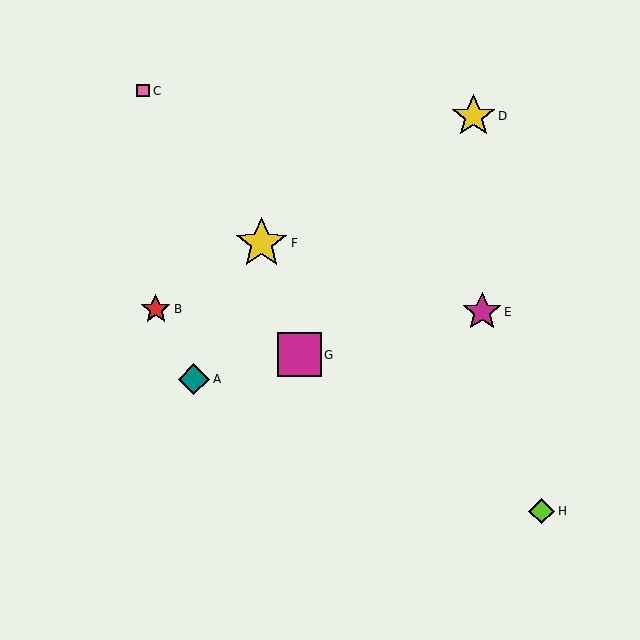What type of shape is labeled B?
Shape B is a red star.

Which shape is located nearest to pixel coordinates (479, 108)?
The yellow star (labeled D) at (474, 116) is nearest to that location.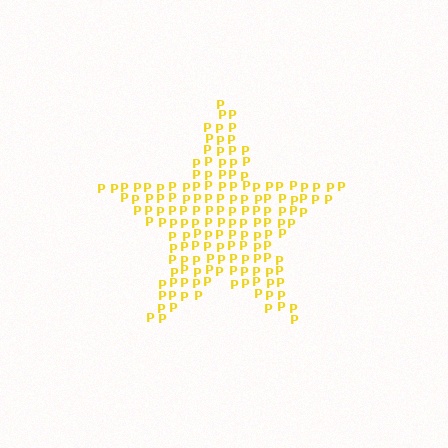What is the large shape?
The large shape is a star.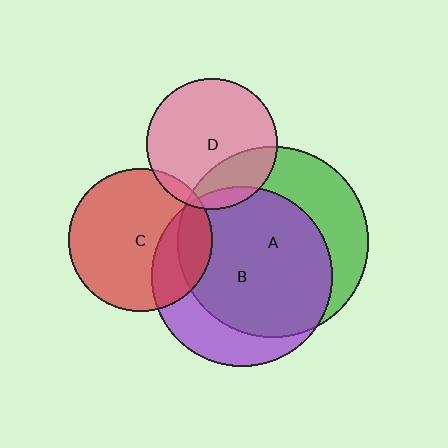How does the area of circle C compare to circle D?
Approximately 1.2 times.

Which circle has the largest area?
Circle A (green).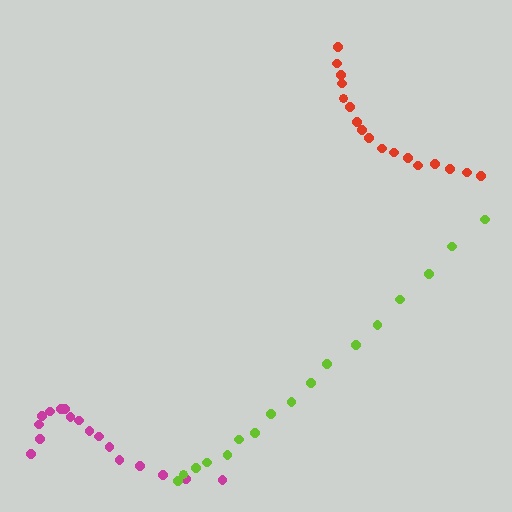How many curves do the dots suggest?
There are 3 distinct paths.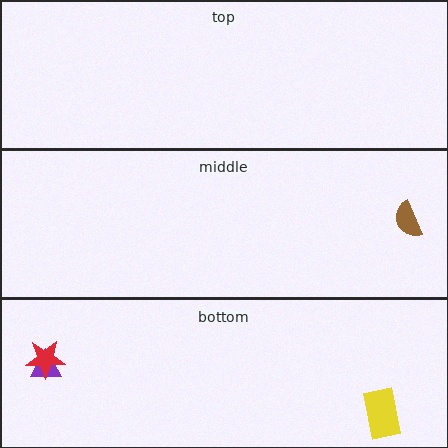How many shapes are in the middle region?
1.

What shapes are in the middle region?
The brown semicircle.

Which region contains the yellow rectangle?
The bottom region.